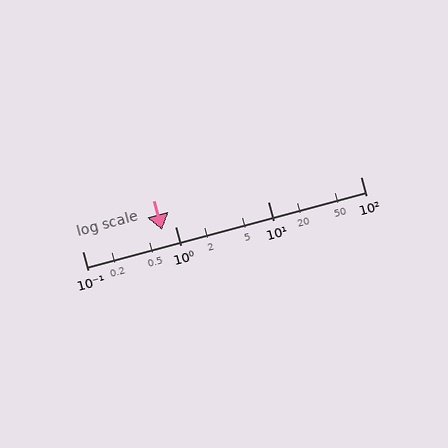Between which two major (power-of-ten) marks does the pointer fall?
The pointer is between 0.1 and 1.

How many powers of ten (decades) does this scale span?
The scale spans 3 decades, from 0.1 to 100.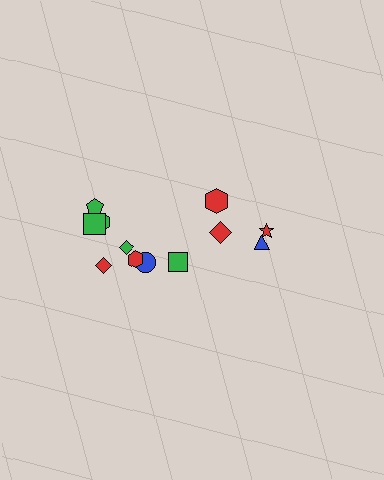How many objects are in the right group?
There are 4 objects.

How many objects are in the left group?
There are 8 objects.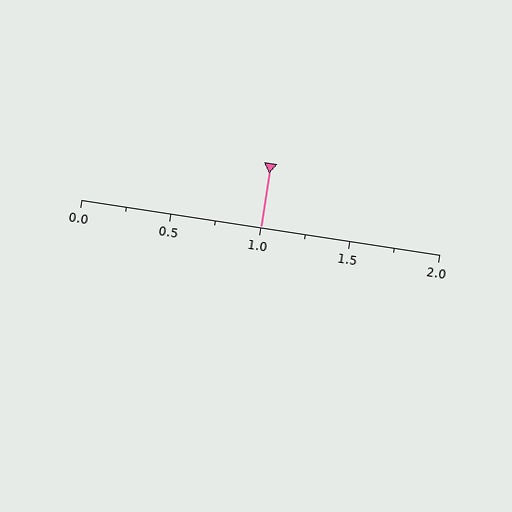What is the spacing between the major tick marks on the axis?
The major ticks are spaced 0.5 apart.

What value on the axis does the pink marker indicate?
The marker indicates approximately 1.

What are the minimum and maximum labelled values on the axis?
The axis runs from 0.0 to 2.0.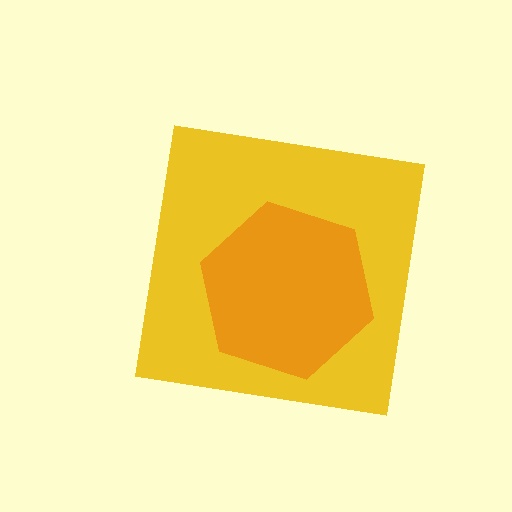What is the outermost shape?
The yellow square.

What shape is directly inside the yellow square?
The orange hexagon.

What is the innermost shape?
The orange hexagon.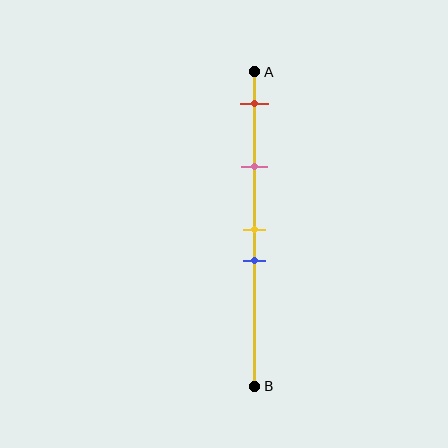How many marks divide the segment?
There are 4 marks dividing the segment.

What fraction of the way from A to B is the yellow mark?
The yellow mark is approximately 50% (0.5) of the way from A to B.